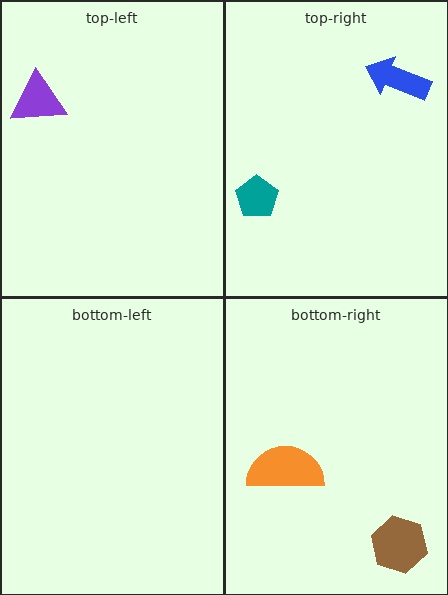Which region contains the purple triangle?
The top-left region.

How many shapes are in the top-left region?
1.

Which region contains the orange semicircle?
The bottom-right region.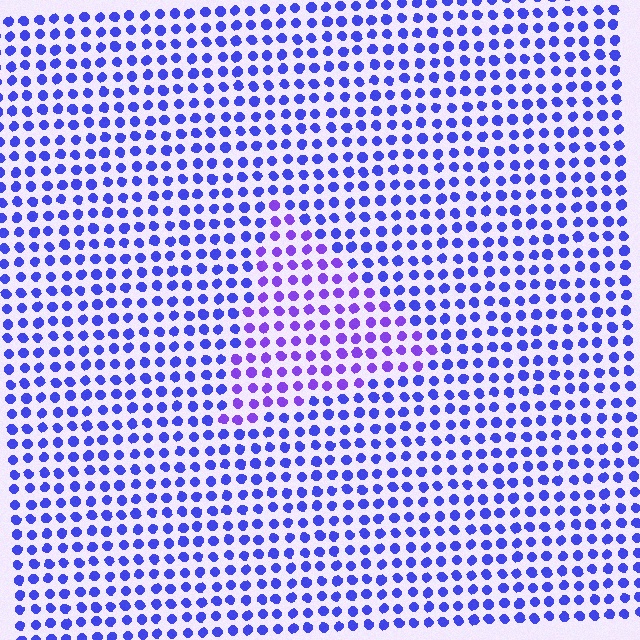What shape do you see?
I see a triangle.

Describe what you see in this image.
The image is filled with small blue elements in a uniform arrangement. A triangle-shaped region is visible where the elements are tinted to a slightly different hue, forming a subtle color boundary.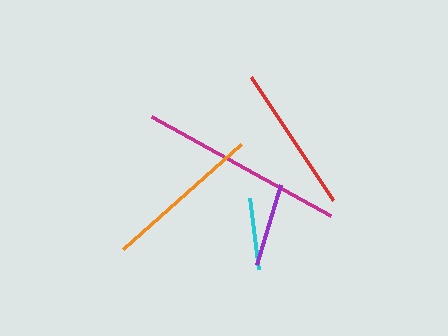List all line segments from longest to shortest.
From longest to shortest: magenta, orange, red, purple, cyan.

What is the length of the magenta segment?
The magenta segment is approximately 205 pixels long.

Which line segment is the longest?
The magenta line is the longest at approximately 205 pixels.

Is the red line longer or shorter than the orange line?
The orange line is longer than the red line.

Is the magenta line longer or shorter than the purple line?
The magenta line is longer than the purple line.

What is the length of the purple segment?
The purple segment is approximately 84 pixels long.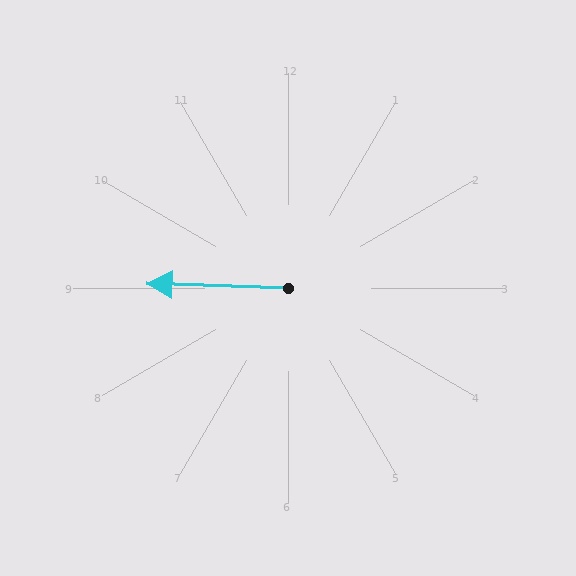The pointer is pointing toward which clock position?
Roughly 9 o'clock.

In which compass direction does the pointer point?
West.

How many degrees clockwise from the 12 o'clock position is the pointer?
Approximately 272 degrees.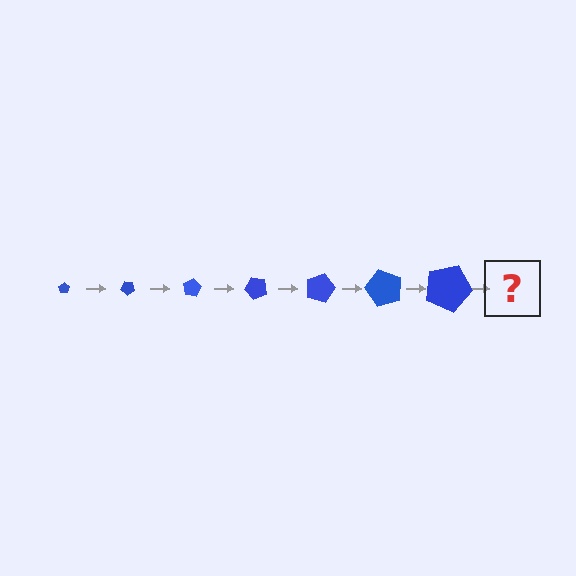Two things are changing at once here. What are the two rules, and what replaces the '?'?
The two rules are that the pentagon grows larger each step and it rotates 40 degrees each step. The '?' should be a pentagon, larger than the previous one and rotated 280 degrees from the start.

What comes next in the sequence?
The next element should be a pentagon, larger than the previous one and rotated 280 degrees from the start.